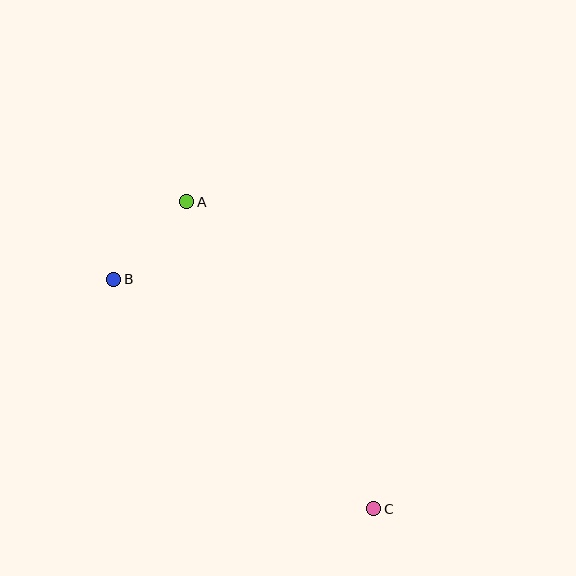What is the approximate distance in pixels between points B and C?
The distance between B and C is approximately 347 pixels.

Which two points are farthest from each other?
Points A and C are farthest from each other.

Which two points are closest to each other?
Points A and B are closest to each other.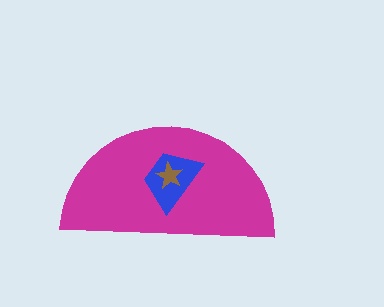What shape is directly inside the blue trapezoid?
The brown star.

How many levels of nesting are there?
3.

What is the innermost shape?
The brown star.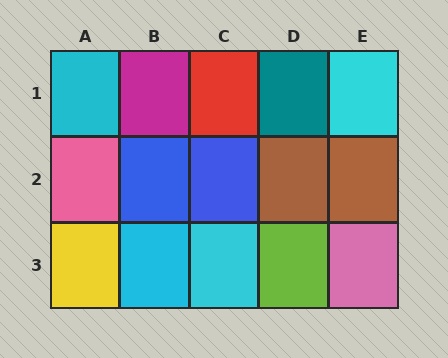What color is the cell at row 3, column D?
Lime.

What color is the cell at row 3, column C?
Cyan.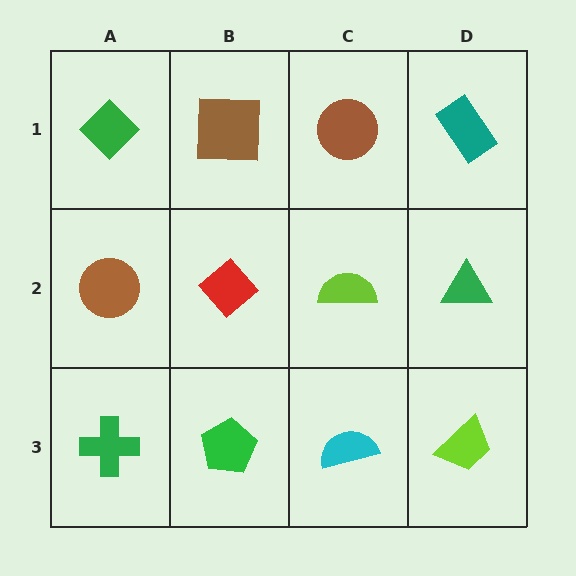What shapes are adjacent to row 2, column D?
A teal rectangle (row 1, column D), a lime trapezoid (row 3, column D), a lime semicircle (row 2, column C).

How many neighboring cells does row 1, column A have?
2.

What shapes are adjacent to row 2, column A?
A green diamond (row 1, column A), a green cross (row 3, column A), a red diamond (row 2, column B).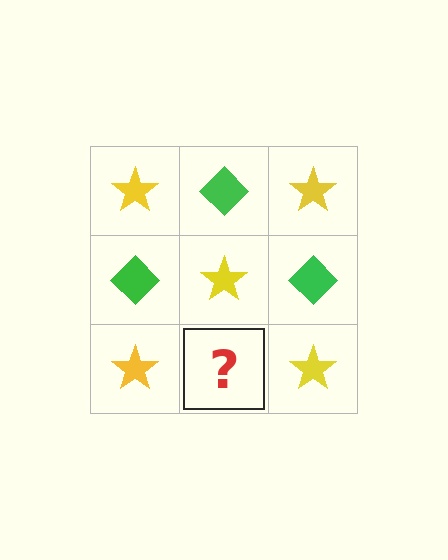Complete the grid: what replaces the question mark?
The question mark should be replaced with a green diamond.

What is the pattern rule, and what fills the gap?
The rule is that it alternates yellow star and green diamond in a checkerboard pattern. The gap should be filled with a green diamond.